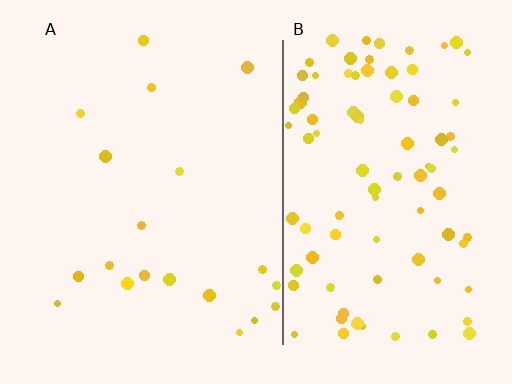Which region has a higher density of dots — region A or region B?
B (the right).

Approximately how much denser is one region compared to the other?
Approximately 4.7× — region B over region A.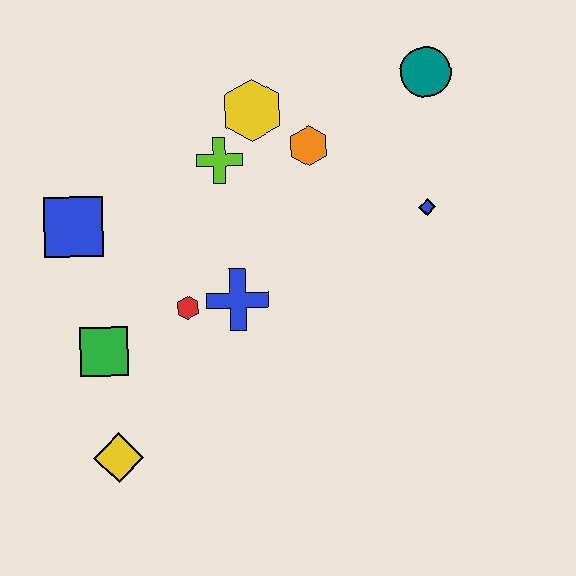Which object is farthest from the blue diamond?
The yellow diamond is farthest from the blue diamond.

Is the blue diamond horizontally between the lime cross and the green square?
No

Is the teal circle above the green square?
Yes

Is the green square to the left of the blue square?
No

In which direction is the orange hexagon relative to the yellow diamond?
The orange hexagon is above the yellow diamond.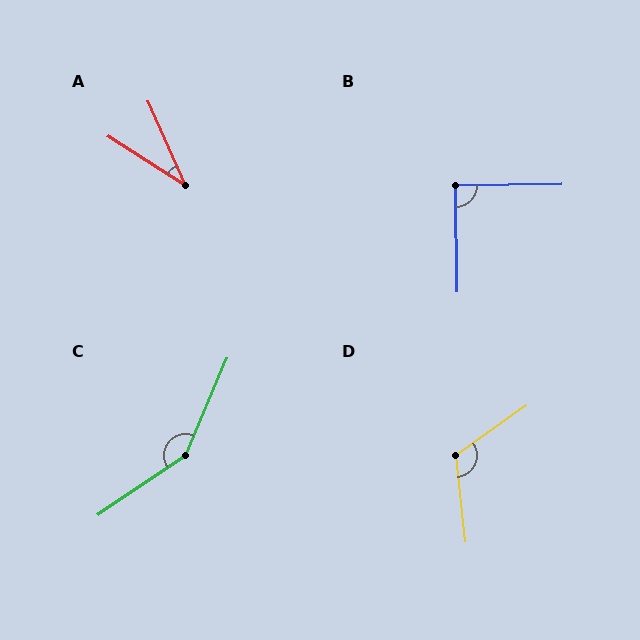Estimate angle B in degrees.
Approximately 90 degrees.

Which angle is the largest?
C, at approximately 147 degrees.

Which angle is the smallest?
A, at approximately 34 degrees.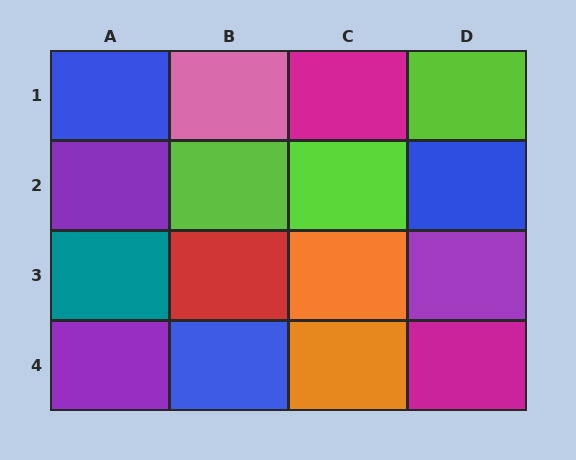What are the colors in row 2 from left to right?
Purple, lime, lime, blue.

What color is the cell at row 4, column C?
Orange.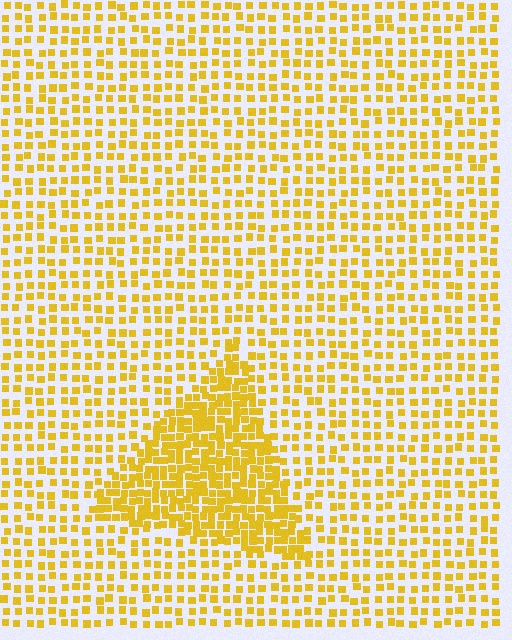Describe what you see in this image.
The image contains small yellow elements arranged at two different densities. A triangle-shaped region is visible where the elements are more densely packed than the surrounding area.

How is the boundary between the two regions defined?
The boundary is defined by a change in element density (approximately 2.1x ratio). All elements are the same color, size, and shape.